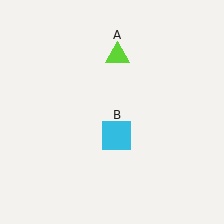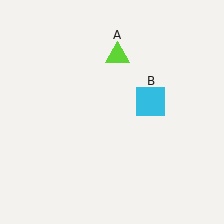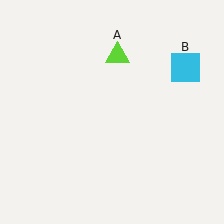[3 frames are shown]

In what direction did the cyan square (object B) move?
The cyan square (object B) moved up and to the right.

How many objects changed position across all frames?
1 object changed position: cyan square (object B).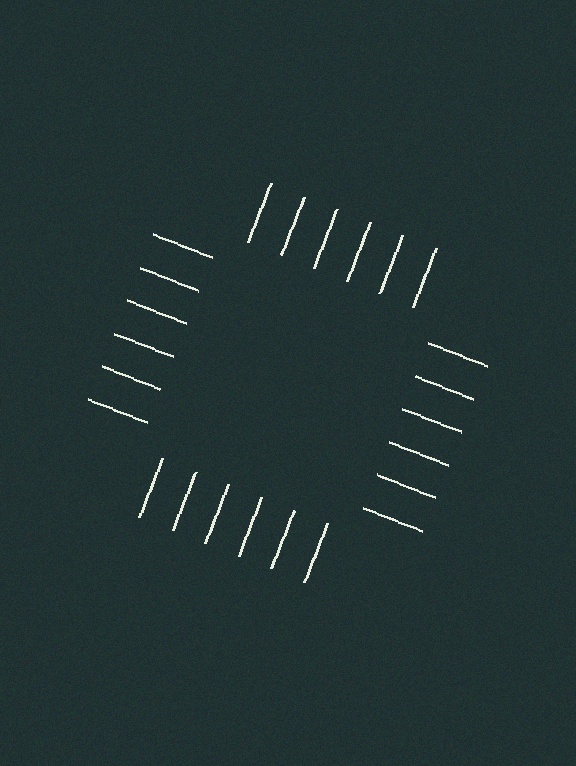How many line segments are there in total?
24 — 6 along each of the 4 edges.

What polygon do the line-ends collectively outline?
An illusory square — the line segments terminate on its edges but no continuous stroke is drawn.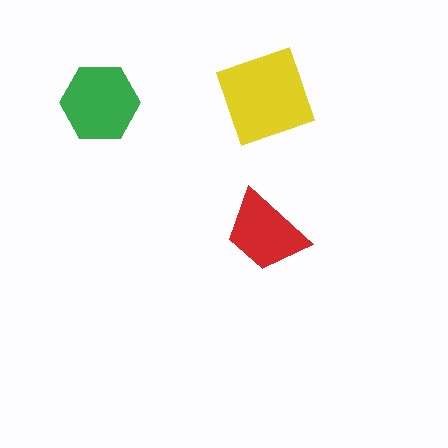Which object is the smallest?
The red trapezoid.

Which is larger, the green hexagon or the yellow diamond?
The yellow diamond.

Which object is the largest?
The yellow diamond.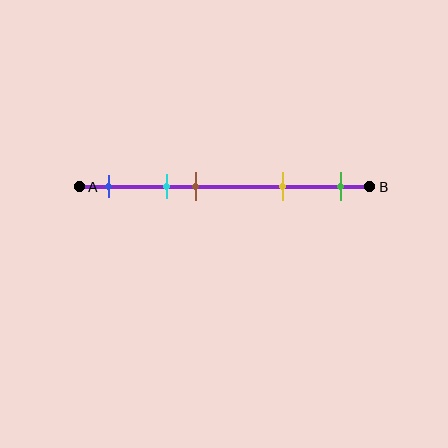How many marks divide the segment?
There are 5 marks dividing the segment.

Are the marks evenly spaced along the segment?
No, the marks are not evenly spaced.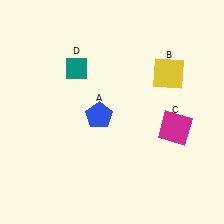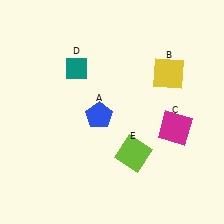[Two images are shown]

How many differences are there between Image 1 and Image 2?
There is 1 difference between the two images.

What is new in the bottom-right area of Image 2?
A lime square (E) was added in the bottom-right area of Image 2.